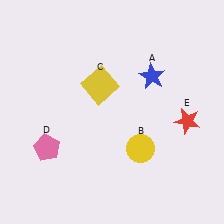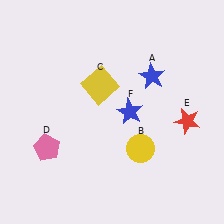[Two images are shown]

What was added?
A blue star (F) was added in Image 2.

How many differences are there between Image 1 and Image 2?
There is 1 difference between the two images.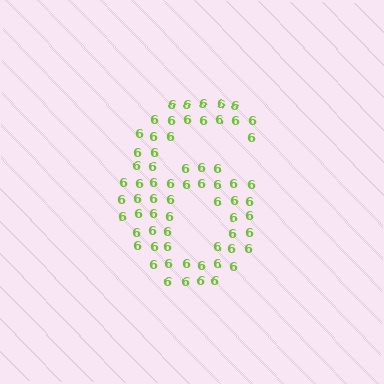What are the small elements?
The small elements are digit 6's.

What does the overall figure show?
The overall figure shows the digit 6.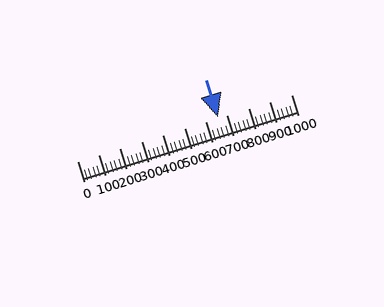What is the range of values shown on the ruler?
The ruler shows values from 0 to 1000.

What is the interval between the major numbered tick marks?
The major tick marks are spaced 100 units apart.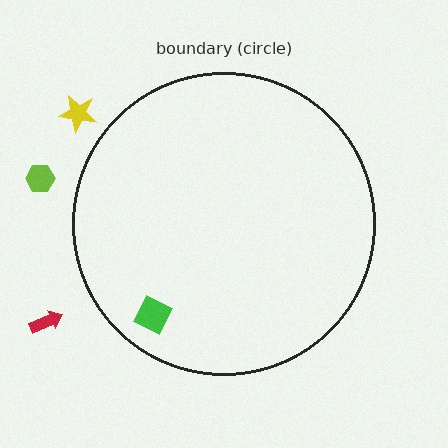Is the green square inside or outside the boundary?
Inside.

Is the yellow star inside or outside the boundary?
Outside.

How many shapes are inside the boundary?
1 inside, 3 outside.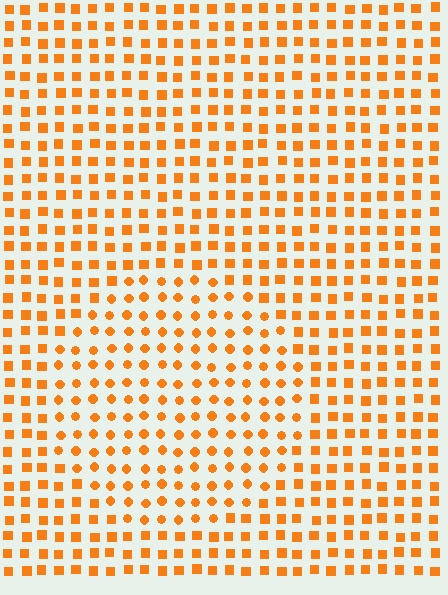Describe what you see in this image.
The image is filled with small orange elements arranged in a uniform grid. A circle-shaped region contains circles, while the surrounding area contains squares. The boundary is defined purely by the change in element shape.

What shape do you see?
I see a circle.